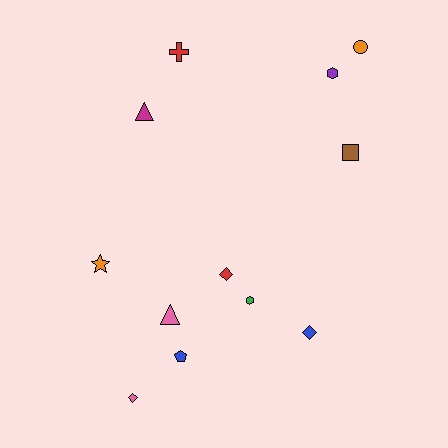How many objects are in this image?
There are 12 objects.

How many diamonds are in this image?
There are 3 diamonds.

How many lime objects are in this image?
There are no lime objects.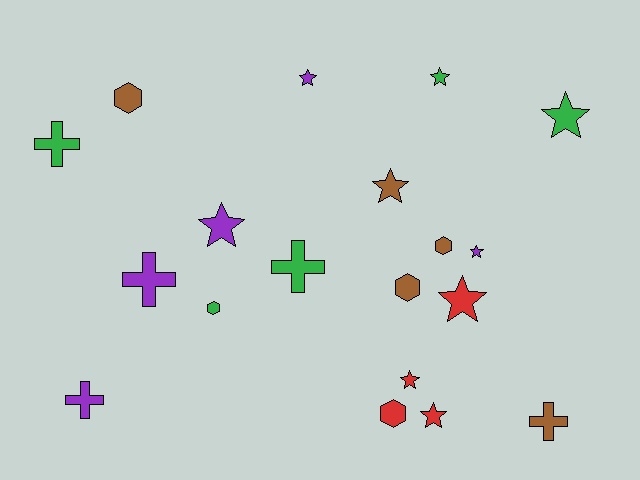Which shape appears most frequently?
Star, with 9 objects.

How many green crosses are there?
There are 2 green crosses.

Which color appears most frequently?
Brown, with 5 objects.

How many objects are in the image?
There are 19 objects.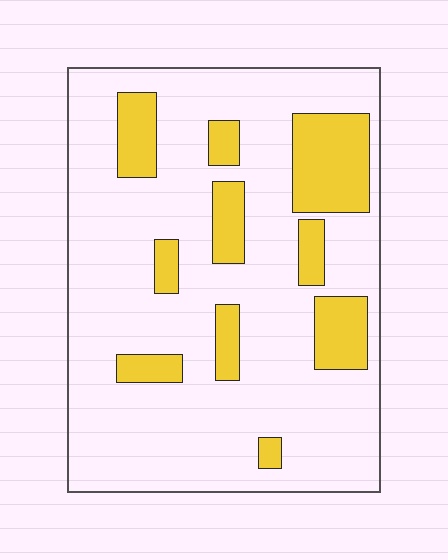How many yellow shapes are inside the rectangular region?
10.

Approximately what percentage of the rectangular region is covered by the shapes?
Approximately 20%.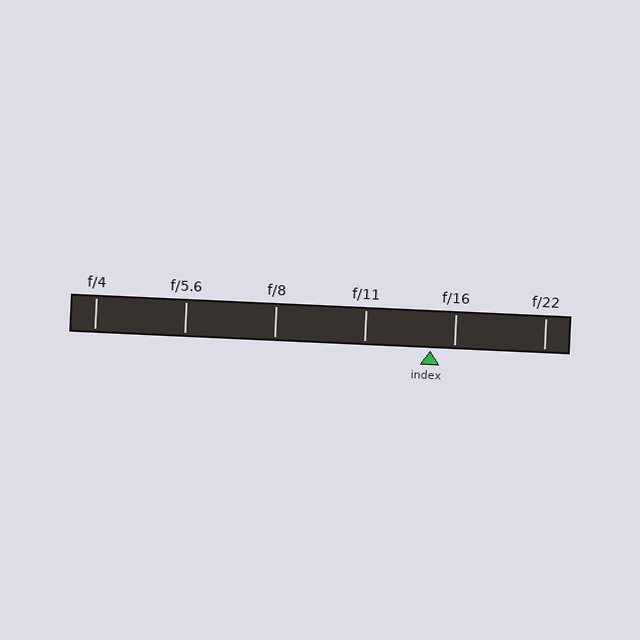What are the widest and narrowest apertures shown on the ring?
The widest aperture shown is f/4 and the narrowest is f/22.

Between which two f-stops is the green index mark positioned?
The index mark is between f/11 and f/16.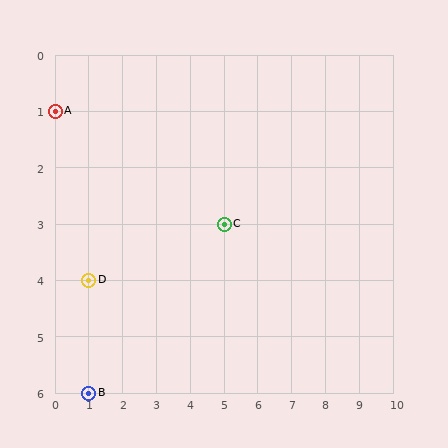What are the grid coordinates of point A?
Point A is at grid coordinates (0, 1).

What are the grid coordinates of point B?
Point B is at grid coordinates (1, 6).